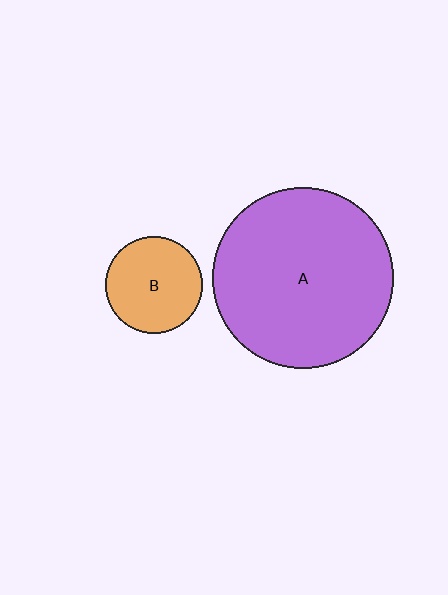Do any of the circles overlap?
No, none of the circles overlap.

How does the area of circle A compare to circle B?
Approximately 3.5 times.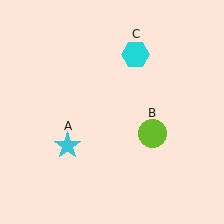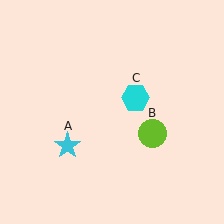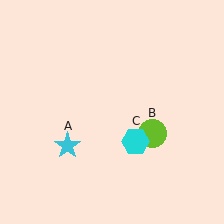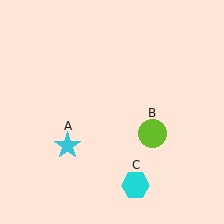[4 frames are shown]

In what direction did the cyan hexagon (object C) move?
The cyan hexagon (object C) moved down.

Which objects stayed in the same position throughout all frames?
Cyan star (object A) and lime circle (object B) remained stationary.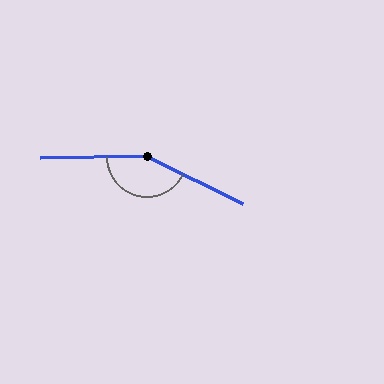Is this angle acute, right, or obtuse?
It is obtuse.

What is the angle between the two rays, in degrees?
Approximately 152 degrees.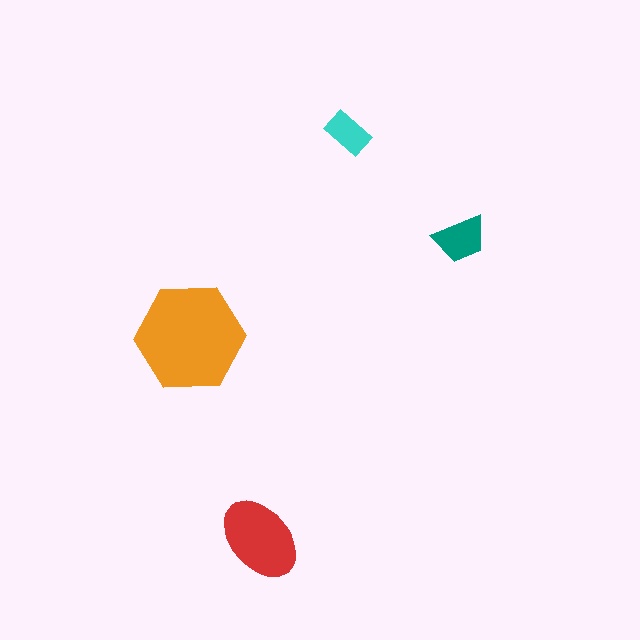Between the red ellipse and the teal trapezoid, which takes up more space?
The red ellipse.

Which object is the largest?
The orange hexagon.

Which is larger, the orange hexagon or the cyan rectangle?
The orange hexagon.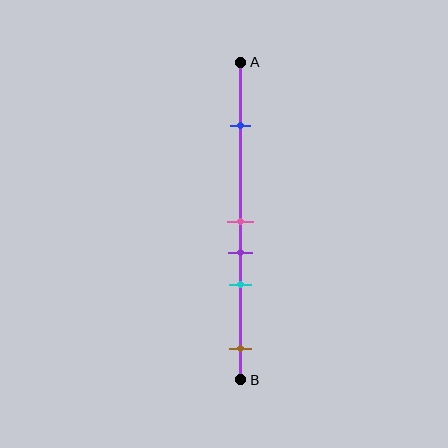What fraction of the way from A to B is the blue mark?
The blue mark is approximately 20% (0.2) of the way from A to B.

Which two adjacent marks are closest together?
The pink and purple marks are the closest adjacent pair.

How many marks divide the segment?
There are 5 marks dividing the segment.